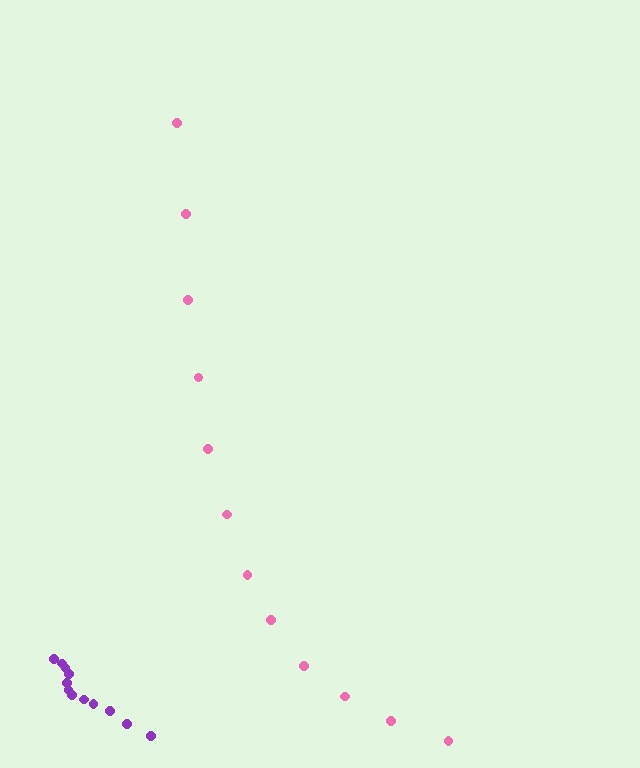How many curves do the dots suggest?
There are 2 distinct paths.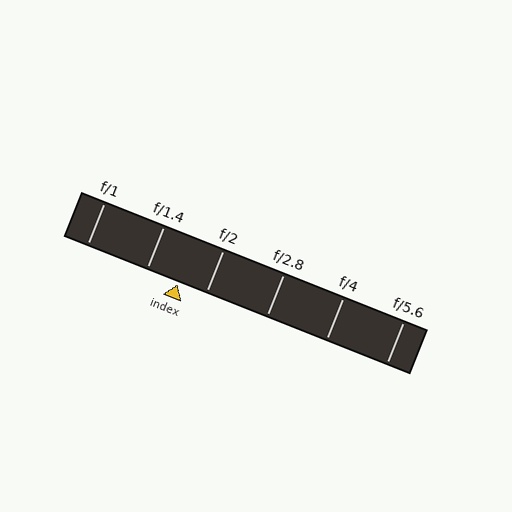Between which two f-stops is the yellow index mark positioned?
The index mark is between f/1.4 and f/2.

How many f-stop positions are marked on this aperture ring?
There are 6 f-stop positions marked.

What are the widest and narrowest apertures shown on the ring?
The widest aperture shown is f/1 and the narrowest is f/5.6.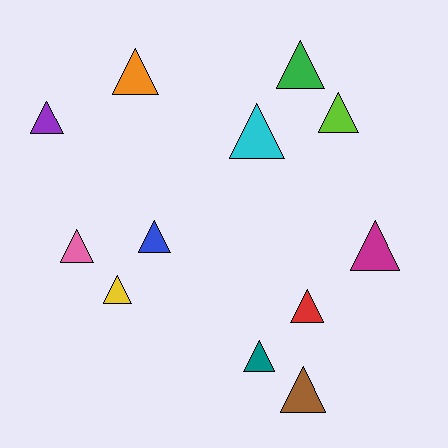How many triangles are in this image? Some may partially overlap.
There are 12 triangles.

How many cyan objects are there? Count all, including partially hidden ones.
There is 1 cyan object.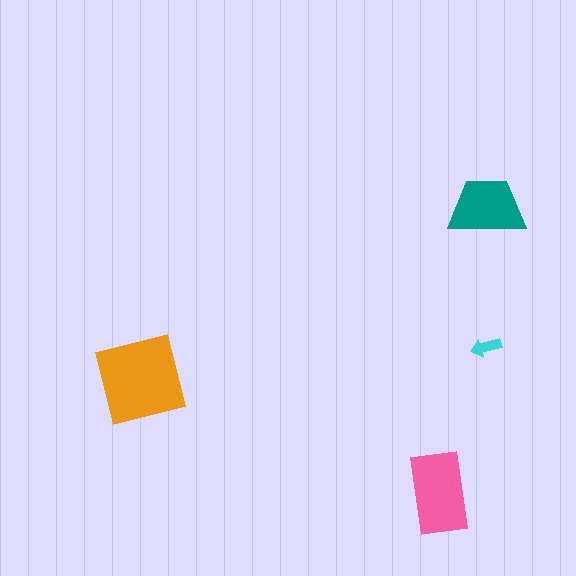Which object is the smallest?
The cyan arrow.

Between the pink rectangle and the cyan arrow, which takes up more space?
The pink rectangle.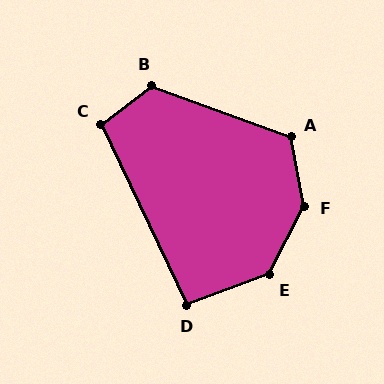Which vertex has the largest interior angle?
F, at approximately 142 degrees.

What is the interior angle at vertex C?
Approximately 102 degrees (obtuse).